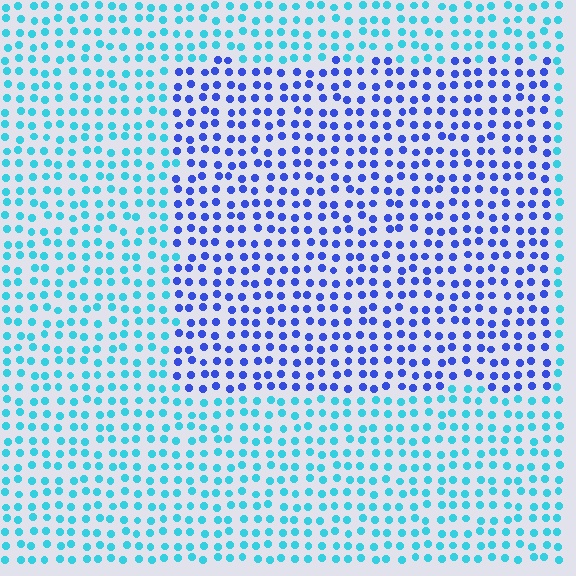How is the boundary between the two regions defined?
The boundary is defined purely by a slight shift in hue (about 47 degrees). Spacing, size, and orientation are identical on both sides.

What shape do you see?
I see a rectangle.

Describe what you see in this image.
The image is filled with small cyan elements in a uniform arrangement. A rectangle-shaped region is visible where the elements are tinted to a slightly different hue, forming a subtle color boundary.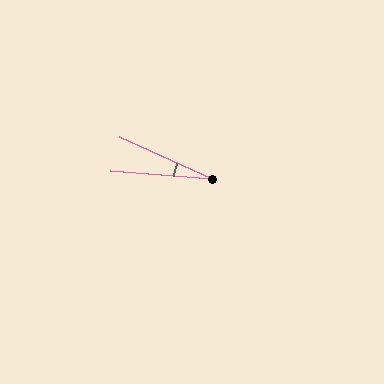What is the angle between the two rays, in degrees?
Approximately 20 degrees.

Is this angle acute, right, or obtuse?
It is acute.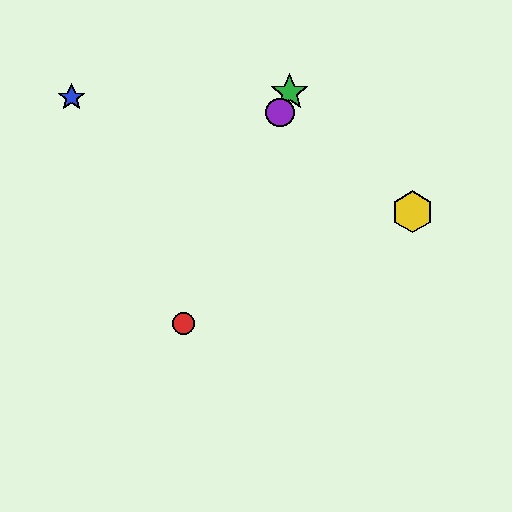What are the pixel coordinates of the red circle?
The red circle is at (183, 324).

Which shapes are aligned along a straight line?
The red circle, the green star, the purple circle are aligned along a straight line.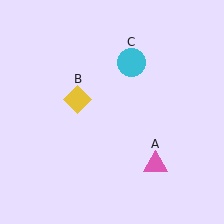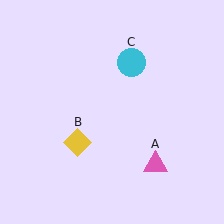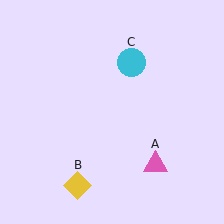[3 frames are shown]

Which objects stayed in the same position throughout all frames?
Pink triangle (object A) and cyan circle (object C) remained stationary.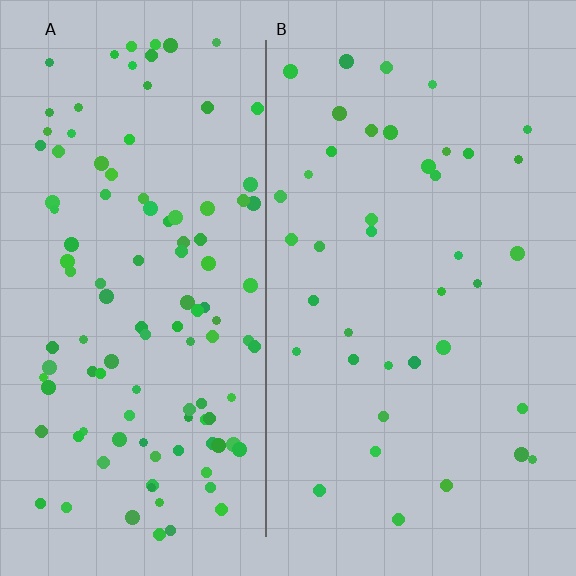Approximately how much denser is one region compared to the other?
Approximately 2.8× — region A over region B.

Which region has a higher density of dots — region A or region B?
A (the left).